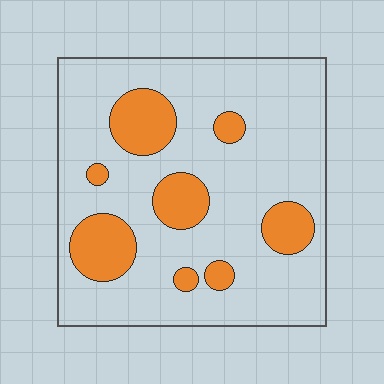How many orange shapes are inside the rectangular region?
8.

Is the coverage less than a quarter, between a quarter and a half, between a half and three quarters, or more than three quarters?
Less than a quarter.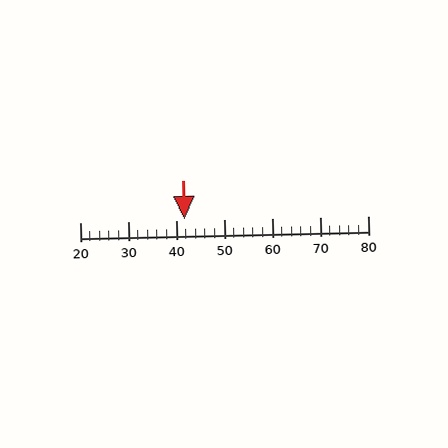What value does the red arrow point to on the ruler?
The red arrow points to approximately 42.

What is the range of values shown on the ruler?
The ruler shows values from 20 to 80.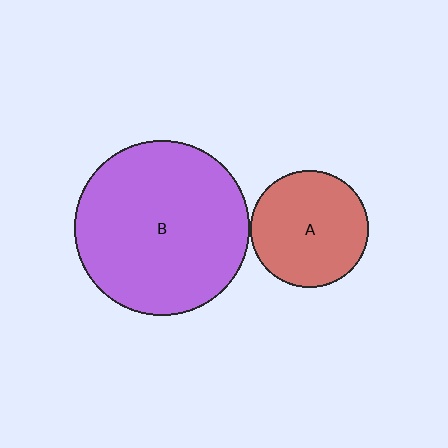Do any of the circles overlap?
No, none of the circles overlap.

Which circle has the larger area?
Circle B (purple).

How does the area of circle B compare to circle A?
Approximately 2.2 times.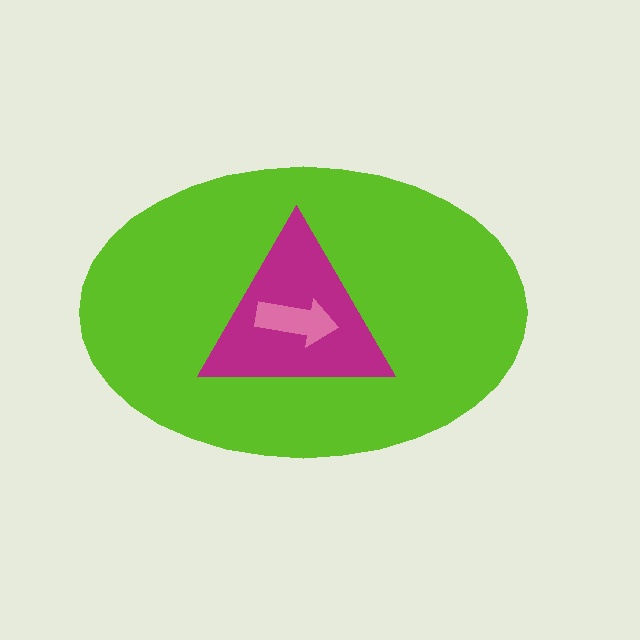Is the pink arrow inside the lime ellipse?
Yes.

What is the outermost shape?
The lime ellipse.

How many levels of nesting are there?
3.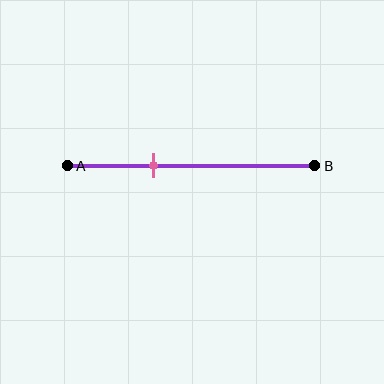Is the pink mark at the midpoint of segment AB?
No, the mark is at about 35% from A, not at the 50% midpoint.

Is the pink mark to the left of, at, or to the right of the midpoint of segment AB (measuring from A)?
The pink mark is to the left of the midpoint of segment AB.